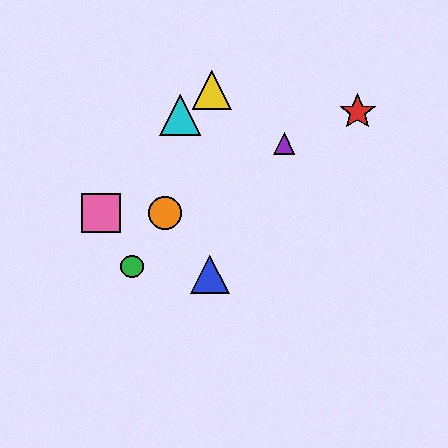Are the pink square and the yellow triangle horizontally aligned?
No, the pink square is at y≈213 and the yellow triangle is at y≈90.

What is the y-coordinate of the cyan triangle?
The cyan triangle is at y≈115.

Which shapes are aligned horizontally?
The orange circle, the pink square are aligned horizontally.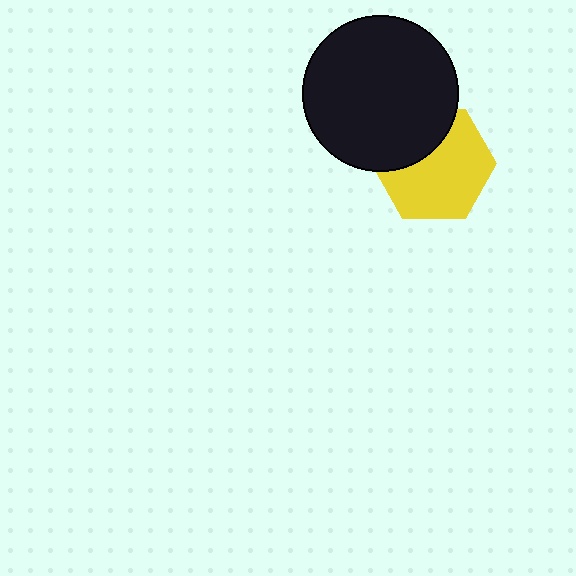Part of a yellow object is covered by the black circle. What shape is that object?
It is a hexagon.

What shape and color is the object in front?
The object in front is a black circle.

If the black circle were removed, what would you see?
You would see the complete yellow hexagon.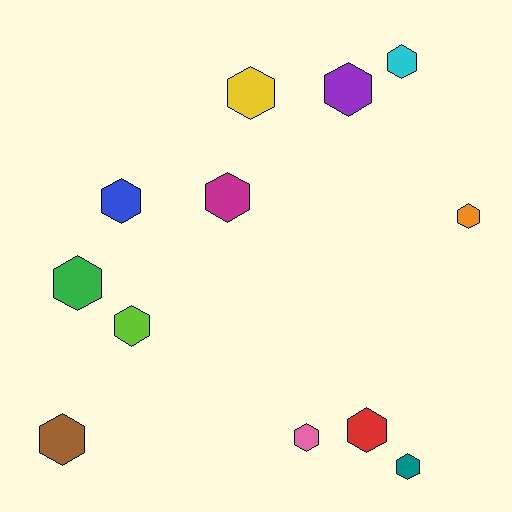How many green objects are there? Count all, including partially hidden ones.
There is 1 green object.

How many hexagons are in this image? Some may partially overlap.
There are 12 hexagons.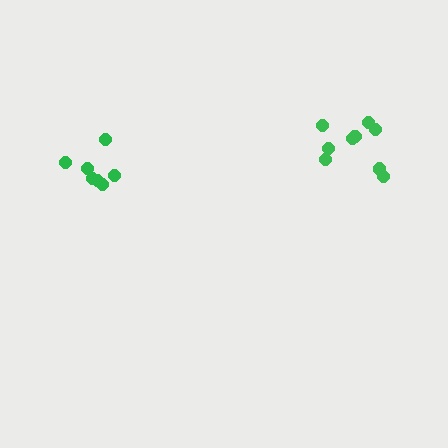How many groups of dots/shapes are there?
There are 2 groups.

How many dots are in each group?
Group 1: 7 dots, Group 2: 9 dots (16 total).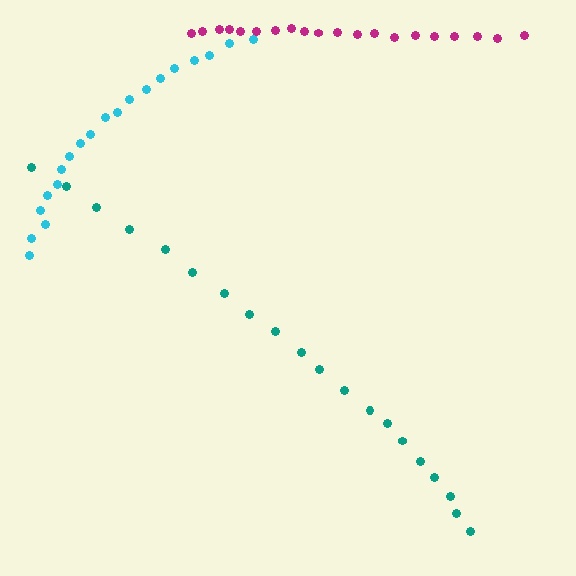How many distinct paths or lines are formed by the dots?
There are 3 distinct paths.